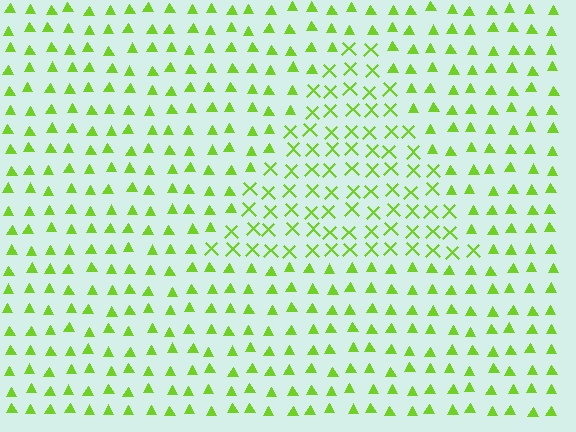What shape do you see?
I see a triangle.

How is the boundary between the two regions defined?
The boundary is defined by a change in element shape: X marks inside vs. triangles outside. All elements share the same color and spacing.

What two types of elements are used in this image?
The image uses X marks inside the triangle region and triangles outside it.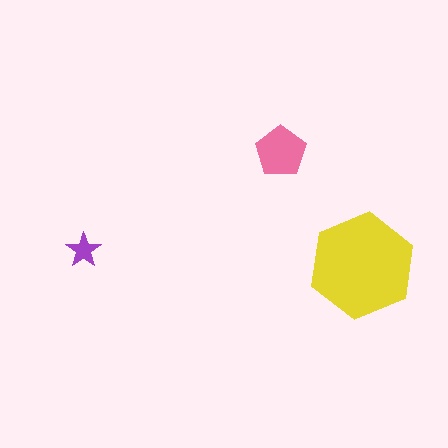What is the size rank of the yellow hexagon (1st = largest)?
1st.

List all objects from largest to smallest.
The yellow hexagon, the pink pentagon, the purple star.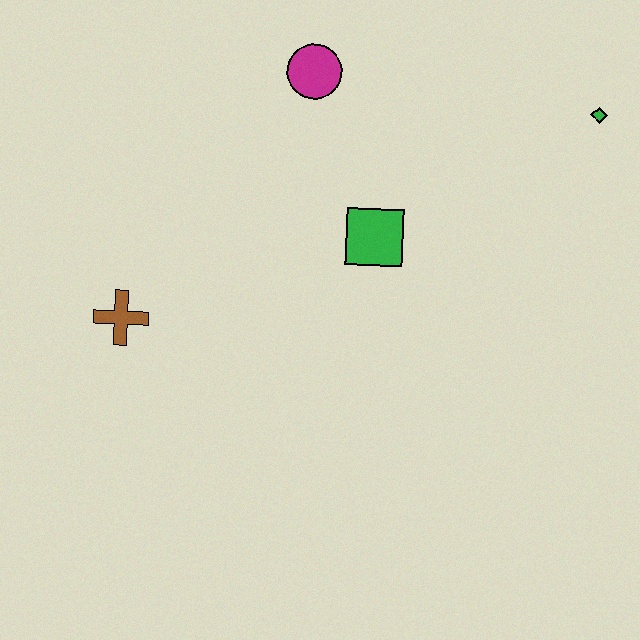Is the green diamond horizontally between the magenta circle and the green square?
No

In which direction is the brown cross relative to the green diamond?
The brown cross is to the left of the green diamond.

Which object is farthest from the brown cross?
The green diamond is farthest from the brown cross.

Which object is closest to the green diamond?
The green square is closest to the green diamond.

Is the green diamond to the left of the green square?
No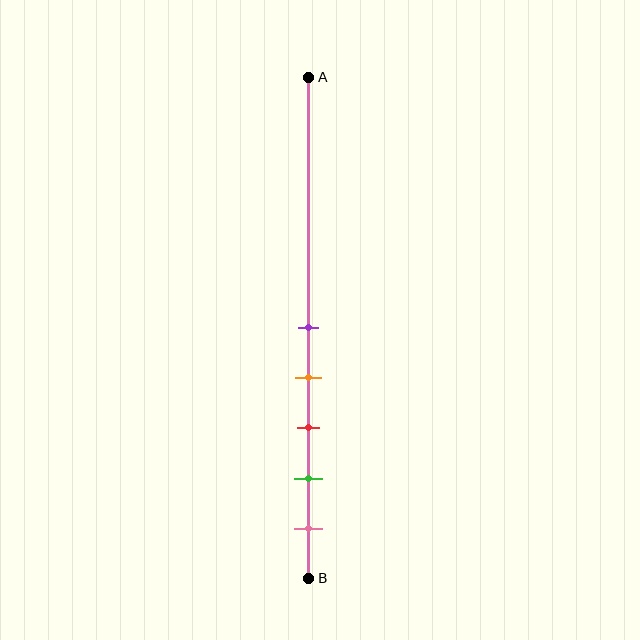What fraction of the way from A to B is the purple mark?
The purple mark is approximately 50% (0.5) of the way from A to B.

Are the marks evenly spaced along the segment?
Yes, the marks are approximately evenly spaced.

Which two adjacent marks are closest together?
The purple and orange marks are the closest adjacent pair.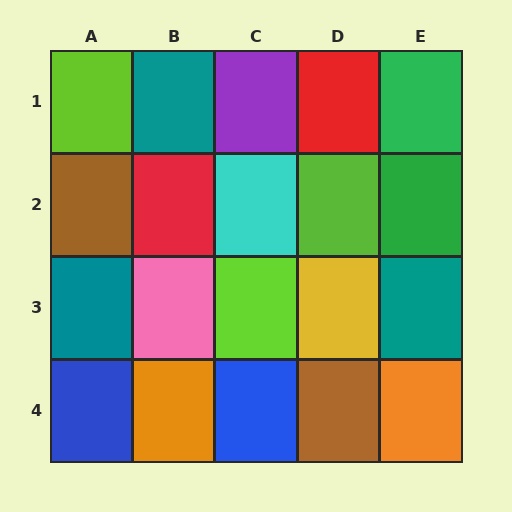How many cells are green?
2 cells are green.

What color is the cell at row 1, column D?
Red.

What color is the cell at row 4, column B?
Orange.